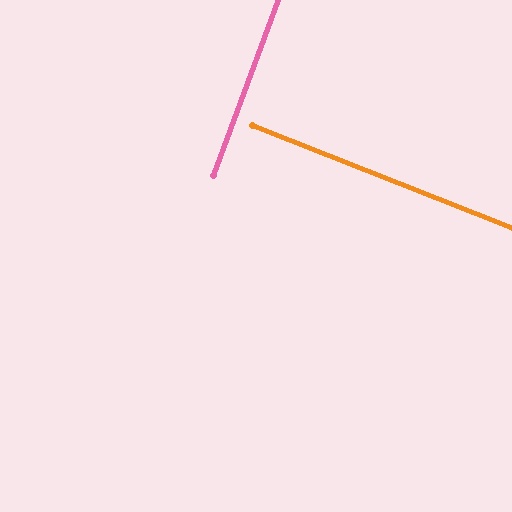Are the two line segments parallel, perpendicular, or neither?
Perpendicular — they meet at approximately 89°.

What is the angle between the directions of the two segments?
Approximately 89 degrees.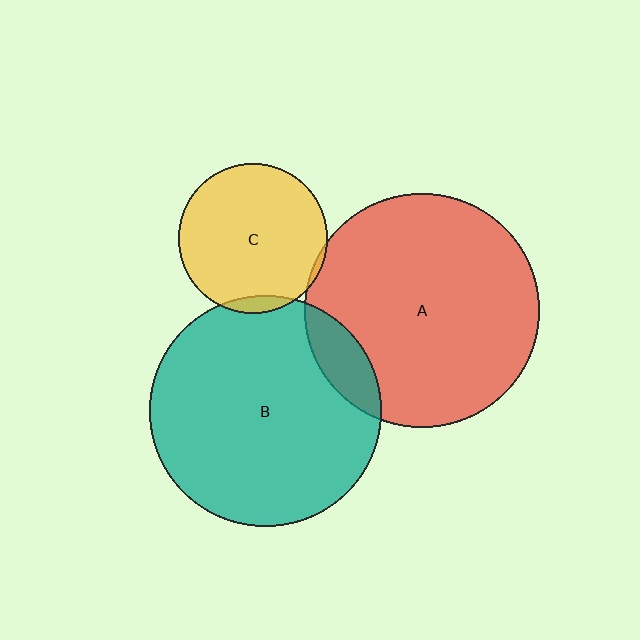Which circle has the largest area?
Circle A (red).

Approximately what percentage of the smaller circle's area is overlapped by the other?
Approximately 5%.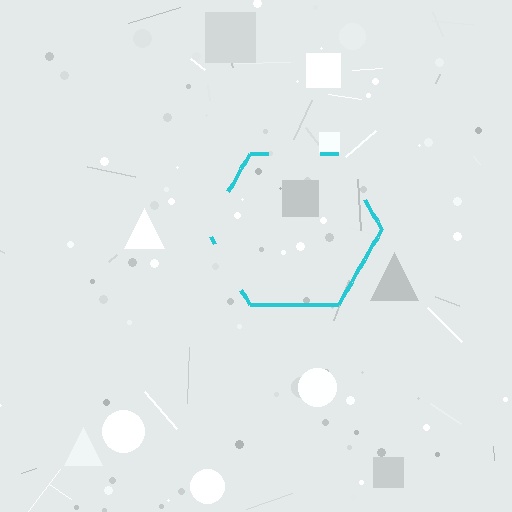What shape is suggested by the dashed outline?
The dashed outline suggests a hexagon.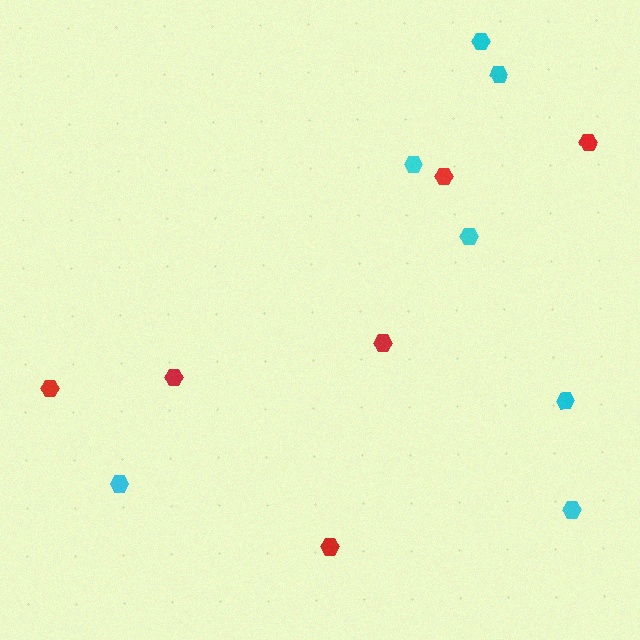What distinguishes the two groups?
There are 2 groups: one group of cyan hexagons (7) and one group of red hexagons (6).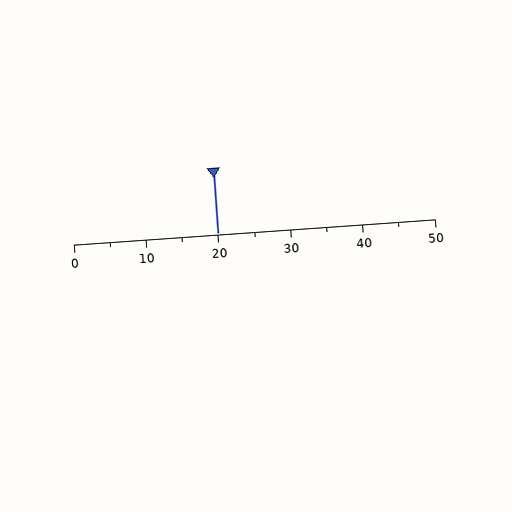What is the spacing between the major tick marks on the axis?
The major ticks are spaced 10 apart.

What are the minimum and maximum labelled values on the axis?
The axis runs from 0 to 50.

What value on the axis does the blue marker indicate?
The marker indicates approximately 20.